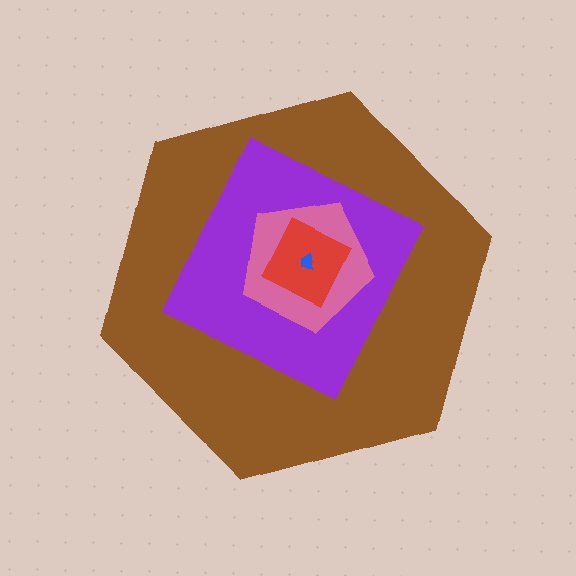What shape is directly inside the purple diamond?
The pink pentagon.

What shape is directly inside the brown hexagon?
The purple diamond.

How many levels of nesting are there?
5.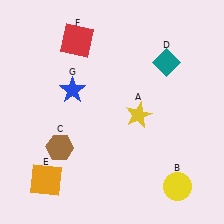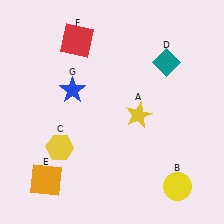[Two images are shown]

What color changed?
The hexagon (C) changed from brown in Image 1 to yellow in Image 2.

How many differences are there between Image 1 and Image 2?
There is 1 difference between the two images.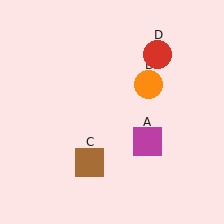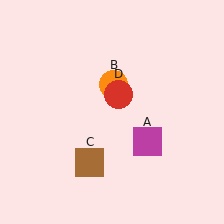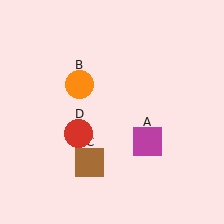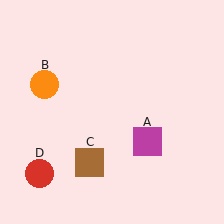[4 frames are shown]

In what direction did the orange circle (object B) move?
The orange circle (object B) moved left.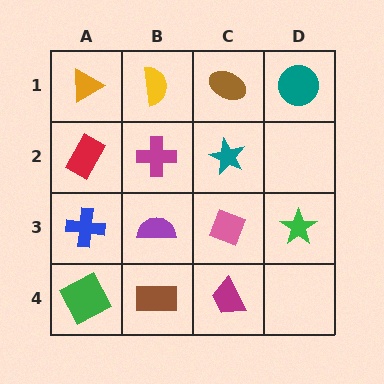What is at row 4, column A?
A green square.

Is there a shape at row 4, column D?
No, that cell is empty.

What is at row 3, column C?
A pink diamond.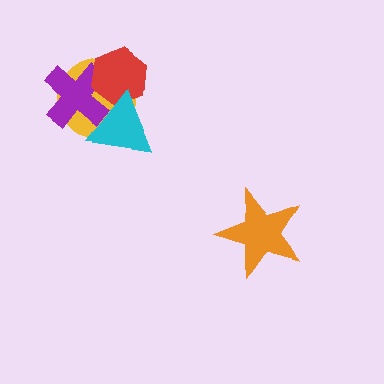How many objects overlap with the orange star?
0 objects overlap with the orange star.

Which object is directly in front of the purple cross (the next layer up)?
The red hexagon is directly in front of the purple cross.